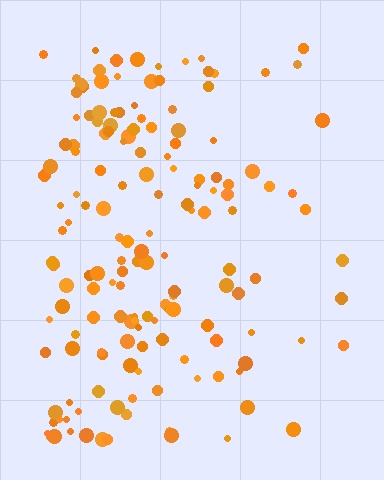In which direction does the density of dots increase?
From right to left, with the left side densest.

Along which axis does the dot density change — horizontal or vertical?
Horizontal.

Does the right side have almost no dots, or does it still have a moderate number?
Still a moderate number, just noticeably fewer than the left.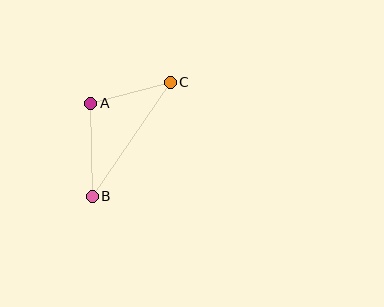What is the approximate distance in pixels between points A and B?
The distance between A and B is approximately 93 pixels.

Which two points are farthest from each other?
Points B and C are farthest from each other.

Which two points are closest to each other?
Points A and C are closest to each other.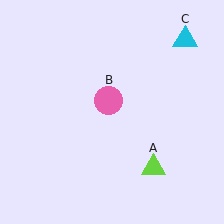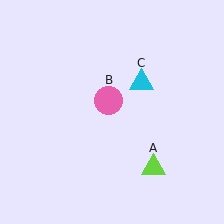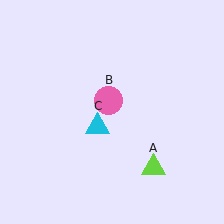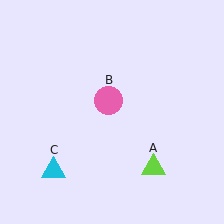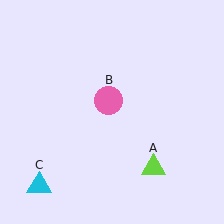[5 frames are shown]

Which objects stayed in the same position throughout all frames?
Lime triangle (object A) and pink circle (object B) remained stationary.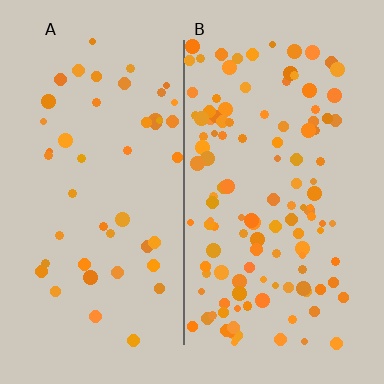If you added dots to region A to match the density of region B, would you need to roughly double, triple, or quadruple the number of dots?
Approximately triple.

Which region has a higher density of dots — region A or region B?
B (the right).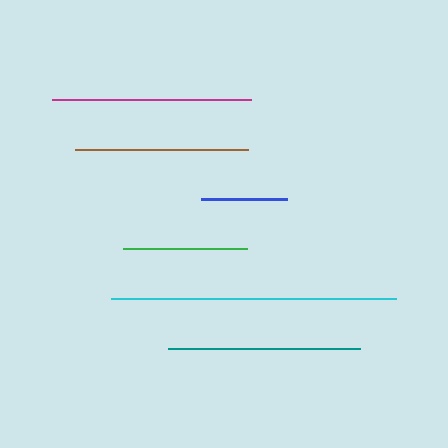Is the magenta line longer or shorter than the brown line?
The magenta line is longer than the brown line.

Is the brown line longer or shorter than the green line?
The brown line is longer than the green line.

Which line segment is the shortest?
The blue line is the shortest at approximately 86 pixels.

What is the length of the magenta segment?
The magenta segment is approximately 199 pixels long.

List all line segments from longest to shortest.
From longest to shortest: cyan, magenta, teal, brown, green, blue.